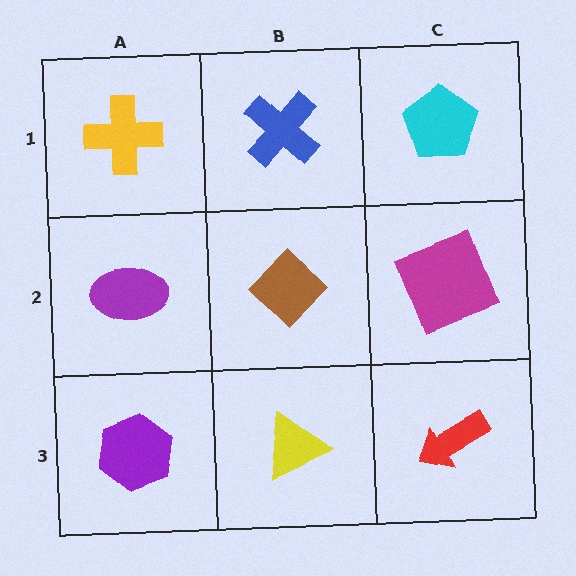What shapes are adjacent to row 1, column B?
A brown diamond (row 2, column B), a yellow cross (row 1, column A), a cyan pentagon (row 1, column C).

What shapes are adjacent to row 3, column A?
A purple ellipse (row 2, column A), a yellow triangle (row 3, column B).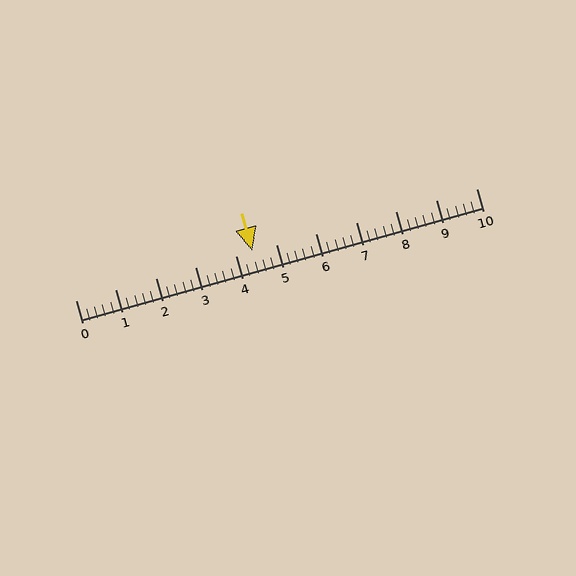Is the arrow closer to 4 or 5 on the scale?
The arrow is closer to 4.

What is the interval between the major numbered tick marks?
The major tick marks are spaced 1 units apart.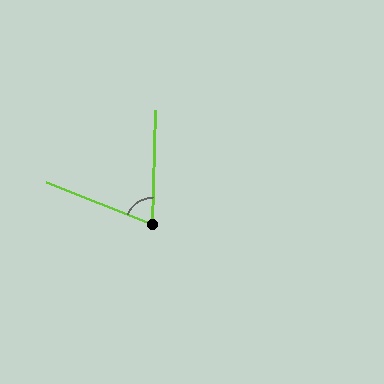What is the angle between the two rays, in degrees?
Approximately 70 degrees.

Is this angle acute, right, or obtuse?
It is acute.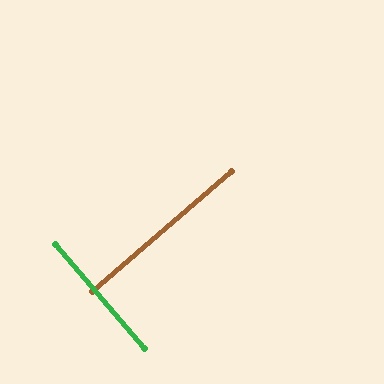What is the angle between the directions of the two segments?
Approximately 90 degrees.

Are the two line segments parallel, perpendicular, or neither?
Perpendicular — they meet at approximately 90°.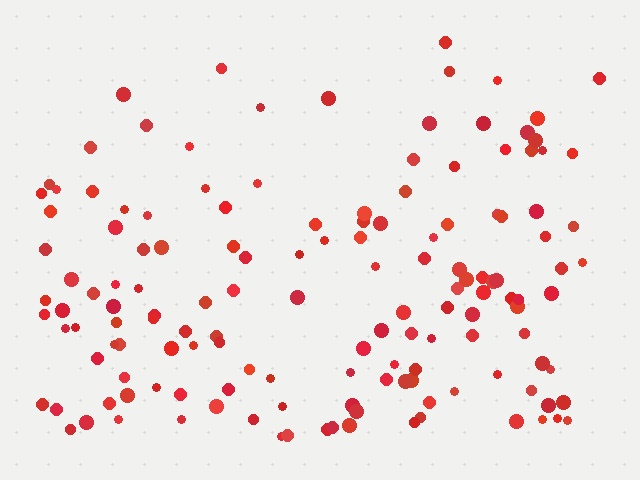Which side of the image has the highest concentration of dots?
The bottom.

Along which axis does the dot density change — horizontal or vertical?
Vertical.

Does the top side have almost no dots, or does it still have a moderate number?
Still a moderate number, just noticeably fewer than the bottom.